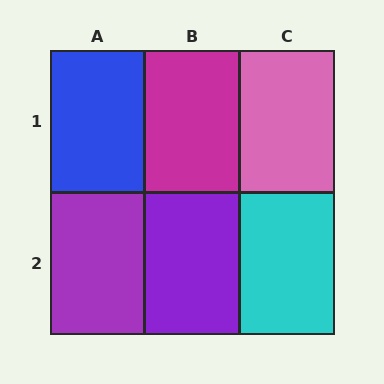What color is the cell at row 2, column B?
Purple.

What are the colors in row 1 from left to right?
Blue, magenta, pink.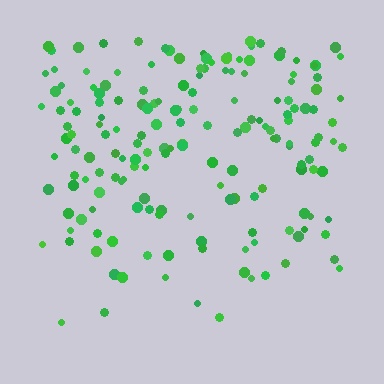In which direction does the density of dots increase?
From bottom to top, with the top side densest.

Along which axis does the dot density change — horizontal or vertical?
Vertical.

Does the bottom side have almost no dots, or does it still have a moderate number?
Still a moderate number, just noticeably fewer than the top.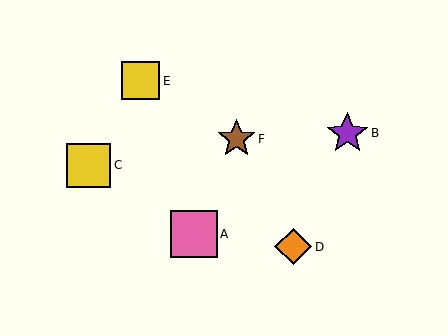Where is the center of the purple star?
The center of the purple star is at (347, 133).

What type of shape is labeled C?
Shape C is a yellow square.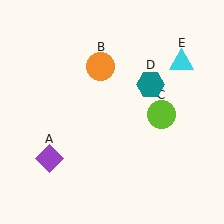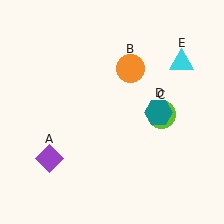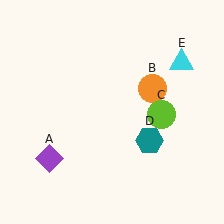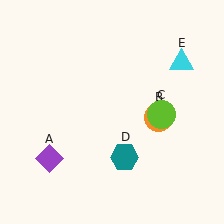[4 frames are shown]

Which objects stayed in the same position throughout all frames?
Purple diamond (object A) and lime circle (object C) and cyan triangle (object E) remained stationary.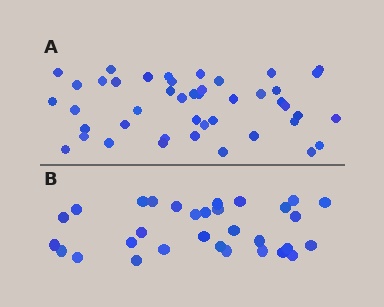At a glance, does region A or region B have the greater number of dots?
Region A (the top region) has more dots.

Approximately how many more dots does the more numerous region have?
Region A has approximately 15 more dots than region B.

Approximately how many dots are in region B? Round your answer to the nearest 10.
About 30 dots. (The exact count is 31, which rounds to 30.)